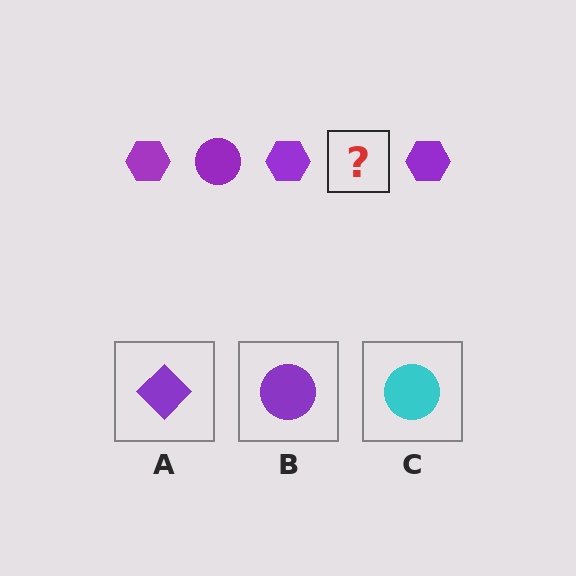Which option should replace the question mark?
Option B.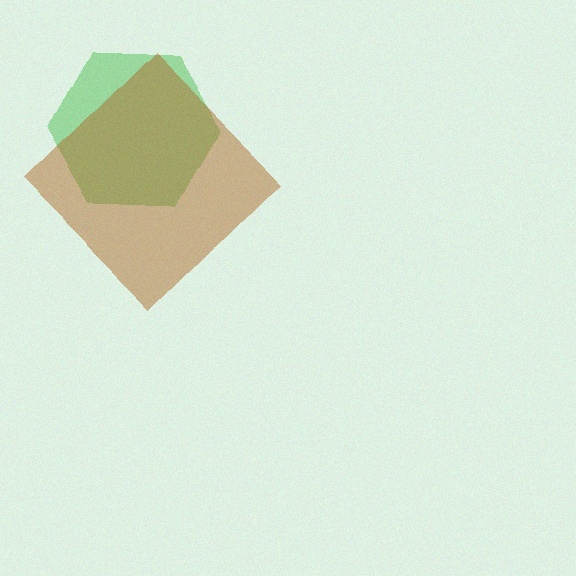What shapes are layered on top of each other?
The layered shapes are: a green hexagon, a brown diamond.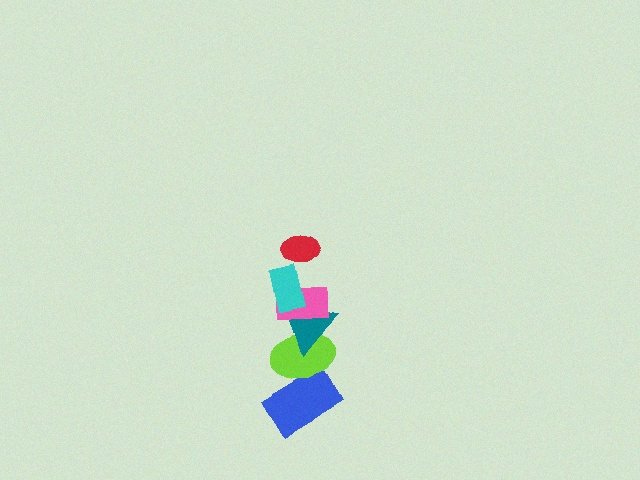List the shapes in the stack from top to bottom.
From top to bottom: the red ellipse, the cyan rectangle, the pink rectangle, the teal triangle, the lime ellipse, the blue rectangle.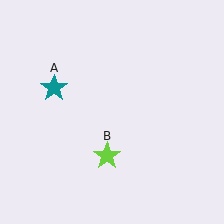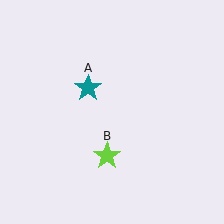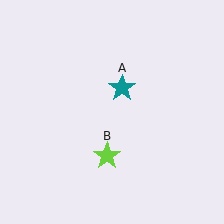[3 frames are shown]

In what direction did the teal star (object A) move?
The teal star (object A) moved right.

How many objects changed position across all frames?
1 object changed position: teal star (object A).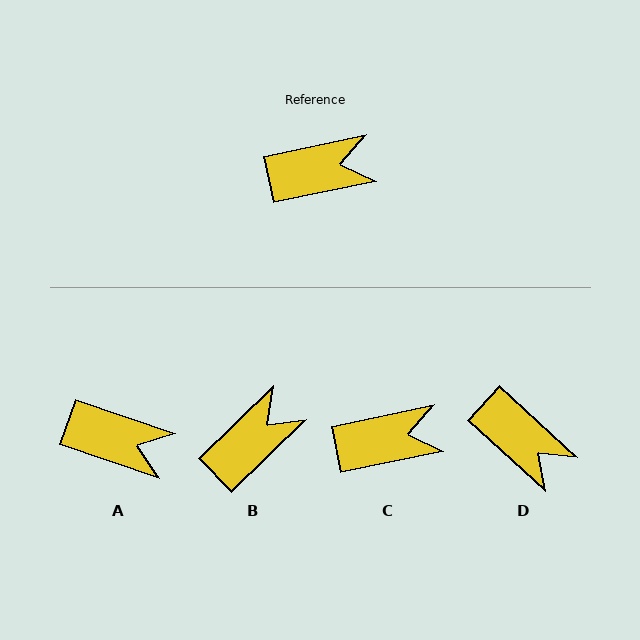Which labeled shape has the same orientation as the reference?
C.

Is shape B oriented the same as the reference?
No, it is off by about 32 degrees.